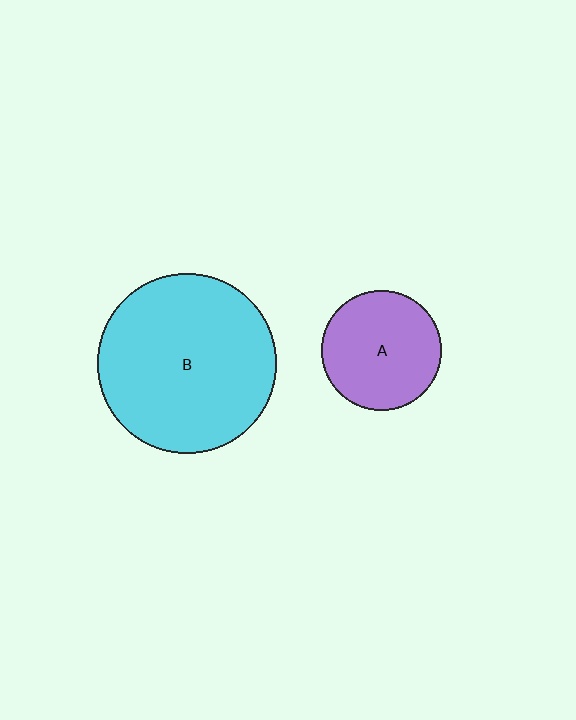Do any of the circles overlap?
No, none of the circles overlap.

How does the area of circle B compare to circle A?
Approximately 2.2 times.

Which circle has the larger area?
Circle B (cyan).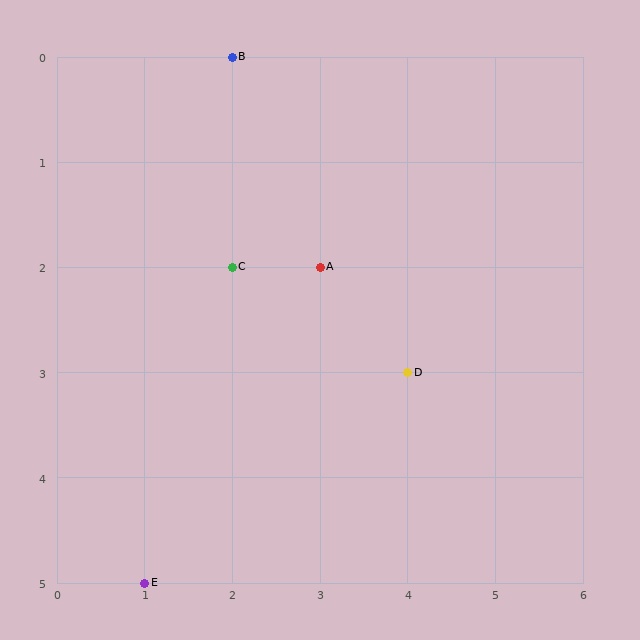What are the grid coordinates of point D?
Point D is at grid coordinates (4, 3).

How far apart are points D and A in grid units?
Points D and A are 1 column and 1 row apart (about 1.4 grid units diagonally).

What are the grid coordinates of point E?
Point E is at grid coordinates (1, 5).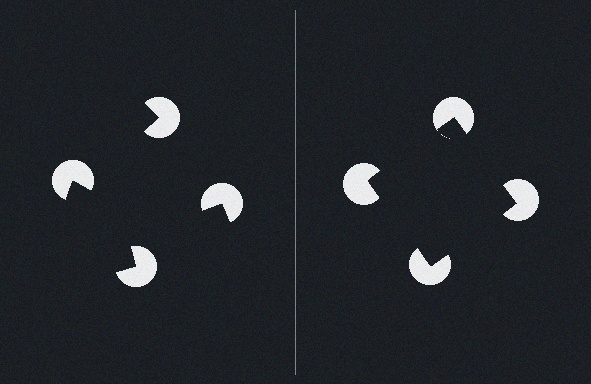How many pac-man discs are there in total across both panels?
8 — 4 on each side.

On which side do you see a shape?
An illusory square appears on the right side. On the left side the wedge cuts are rotated, so no coherent shape forms.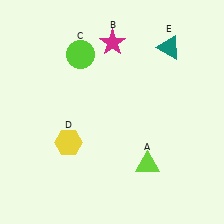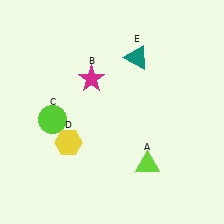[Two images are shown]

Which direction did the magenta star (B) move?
The magenta star (B) moved down.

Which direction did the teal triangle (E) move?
The teal triangle (E) moved left.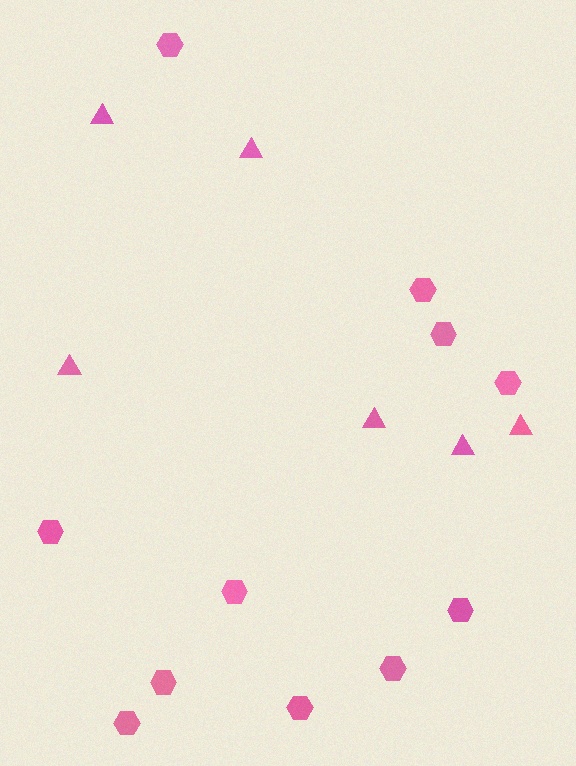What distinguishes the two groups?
There are 2 groups: one group of triangles (6) and one group of hexagons (11).